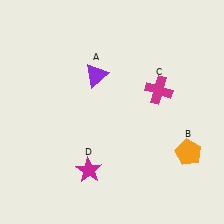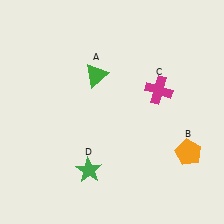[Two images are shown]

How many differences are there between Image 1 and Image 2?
There are 2 differences between the two images.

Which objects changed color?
A changed from purple to green. D changed from magenta to green.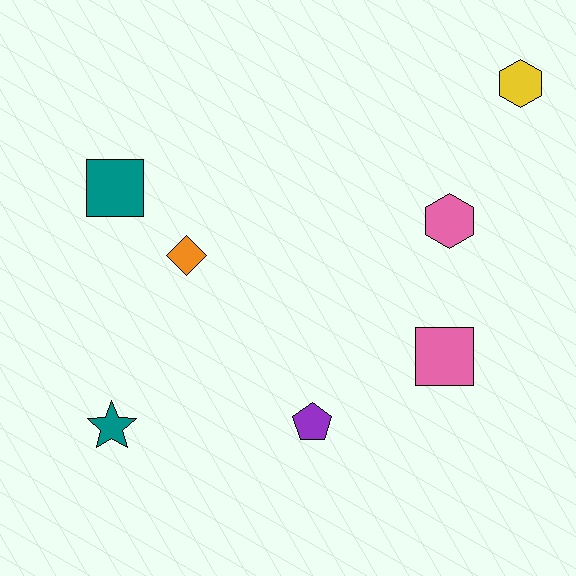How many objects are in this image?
There are 7 objects.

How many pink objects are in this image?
There are 2 pink objects.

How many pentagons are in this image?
There is 1 pentagon.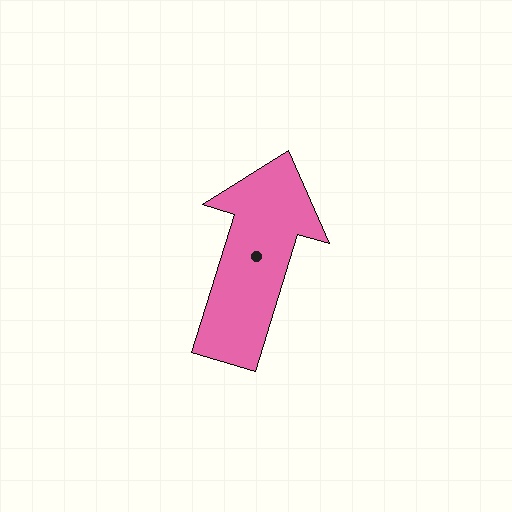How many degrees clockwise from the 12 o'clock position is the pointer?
Approximately 17 degrees.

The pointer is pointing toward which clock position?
Roughly 1 o'clock.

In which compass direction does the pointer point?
North.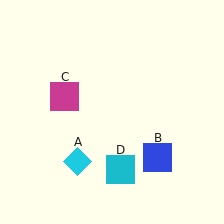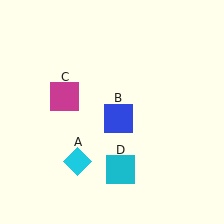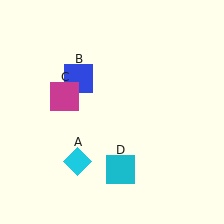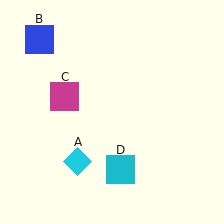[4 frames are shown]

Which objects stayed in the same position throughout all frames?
Cyan diamond (object A) and magenta square (object C) and cyan square (object D) remained stationary.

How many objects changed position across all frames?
1 object changed position: blue square (object B).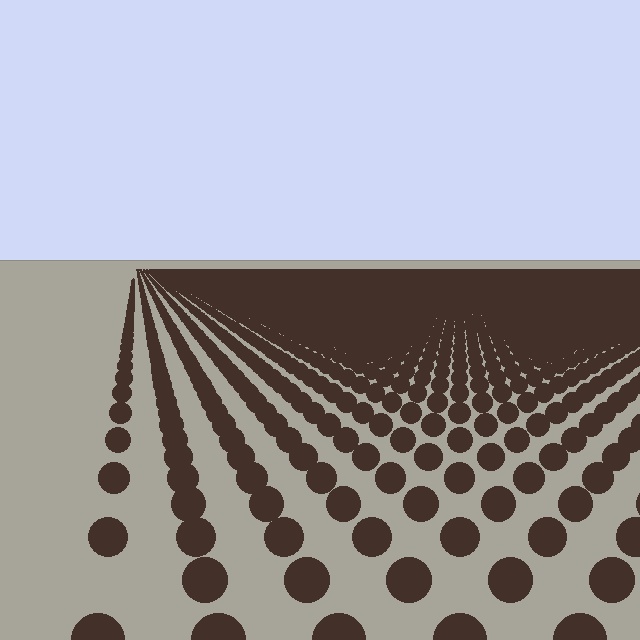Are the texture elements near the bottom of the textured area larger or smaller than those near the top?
Larger. Near the bottom, elements are closer to the viewer and appear at a bigger on-screen size.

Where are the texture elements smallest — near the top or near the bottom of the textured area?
Near the top.